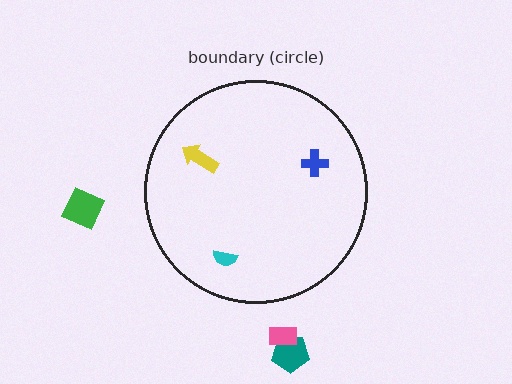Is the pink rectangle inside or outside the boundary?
Outside.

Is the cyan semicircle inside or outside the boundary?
Inside.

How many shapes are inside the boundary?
3 inside, 3 outside.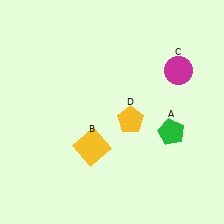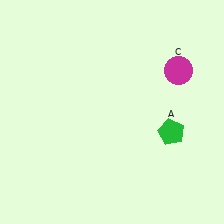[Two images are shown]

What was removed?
The yellow square (B), the yellow pentagon (D) were removed in Image 2.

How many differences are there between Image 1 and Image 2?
There are 2 differences between the two images.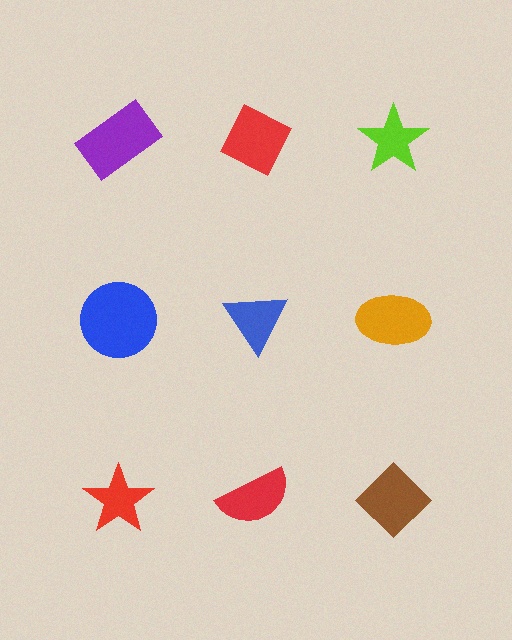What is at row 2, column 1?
A blue circle.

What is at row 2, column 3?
An orange ellipse.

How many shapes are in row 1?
3 shapes.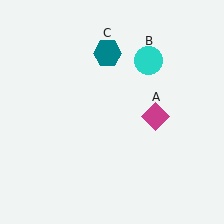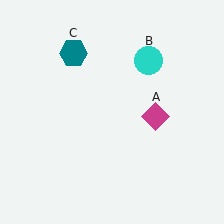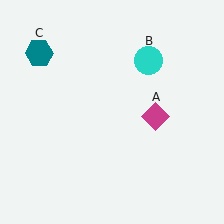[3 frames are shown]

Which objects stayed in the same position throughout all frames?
Magenta diamond (object A) and cyan circle (object B) remained stationary.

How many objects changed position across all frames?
1 object changed position: teal hexagon (object C).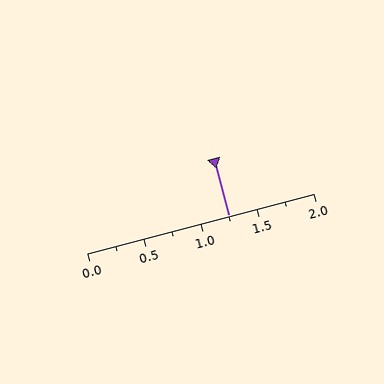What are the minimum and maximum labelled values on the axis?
The axis runs from 0.0 to 2.0.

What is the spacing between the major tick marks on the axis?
The major ticks are spaced 0.5 apart.